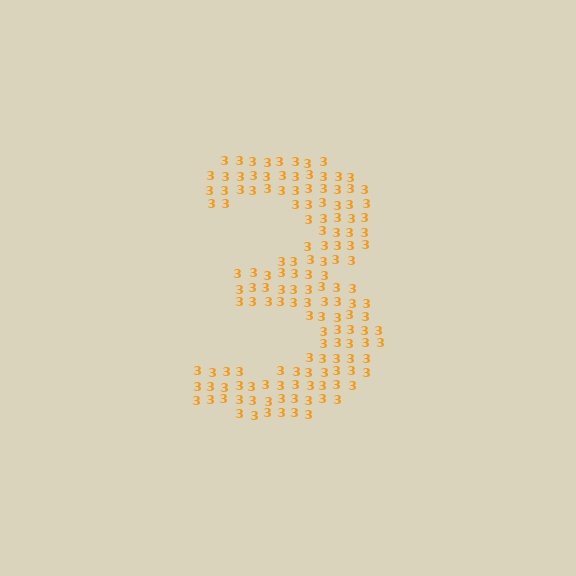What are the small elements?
The small elements are digit 3's.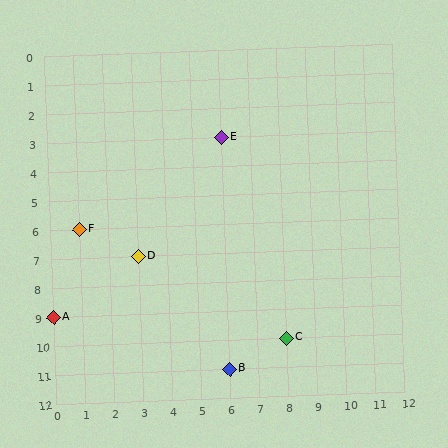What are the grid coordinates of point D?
Point D is at grid coordinates (3, 7).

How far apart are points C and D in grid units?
Points C and D are 5 columns and 3 rows apart (about 5.8 grid units diagonally).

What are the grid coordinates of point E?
Point E is at grid coordinates (6, 3).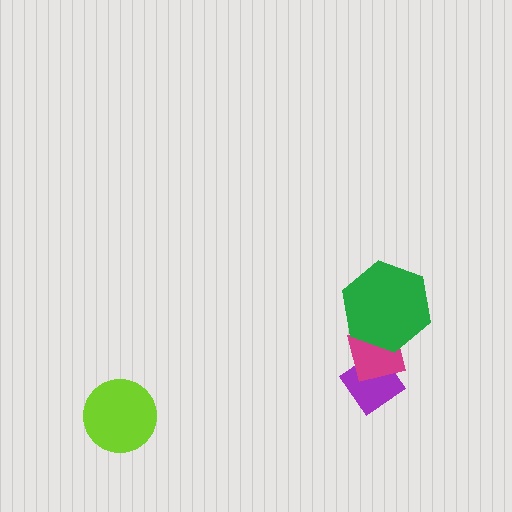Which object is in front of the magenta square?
The green hexagon is in front of the magenta square.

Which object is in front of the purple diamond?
The magenta square is in front of the purple diamond.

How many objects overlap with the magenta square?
2 objects overlap with the magenta square.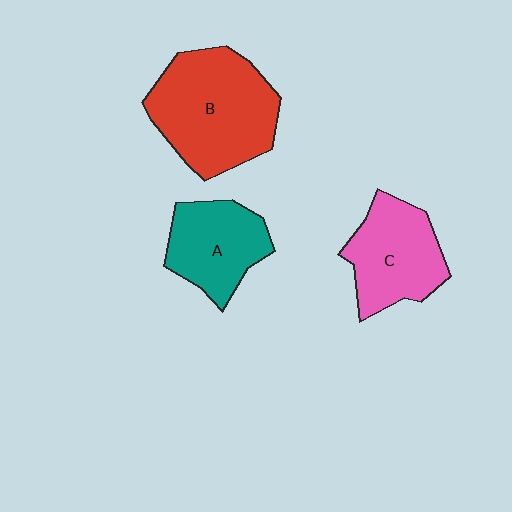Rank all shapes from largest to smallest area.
From largest to smallest: B (red), C (pink), A (teal).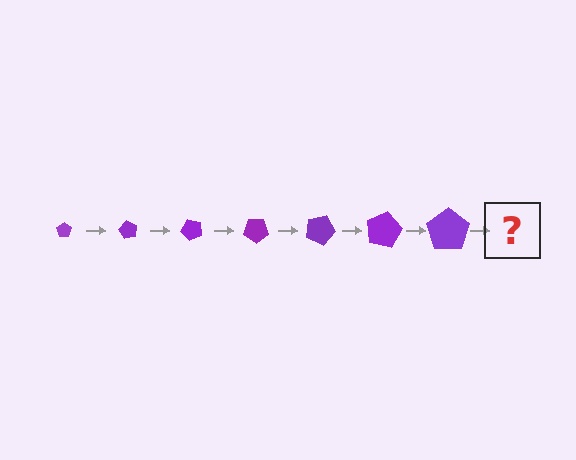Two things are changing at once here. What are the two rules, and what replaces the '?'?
The two rules are that the pentagon grows larger each step and it rotates 60 degrees each step. The '?' should be a pentagon, larger than the previous one and rotated 420 degrees from the start.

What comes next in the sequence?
The next element should be a pentagon, larger than the previous one and rotated 420 degrees from the start.